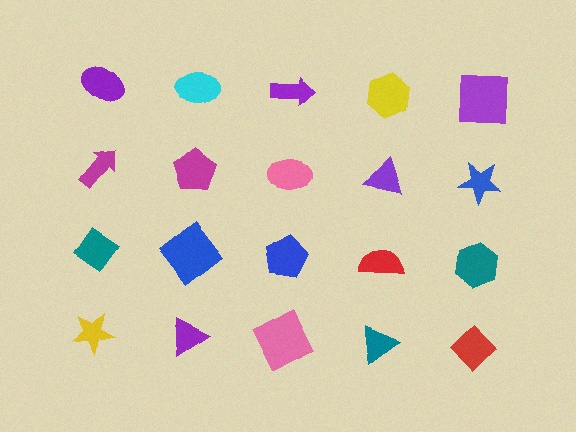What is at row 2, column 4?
A purple triangle.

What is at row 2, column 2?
A magenta pentagon.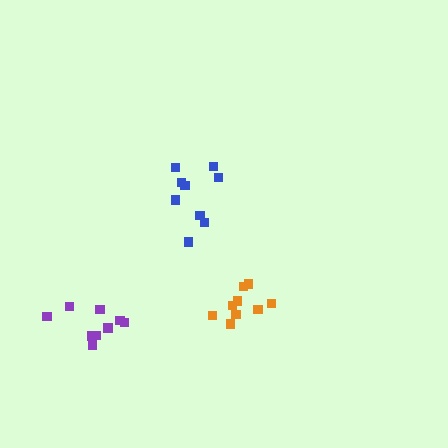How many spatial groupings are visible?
There are 3 spatial groupings.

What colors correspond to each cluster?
The clusters are colored: blue, purple, orange.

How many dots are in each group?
Group 1: 9 dots, Group 2: 9 dots, Group 3: 9 dots (27 total).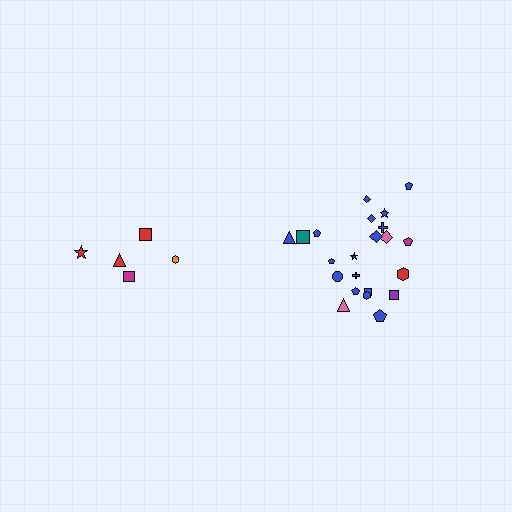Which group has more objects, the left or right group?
The right group.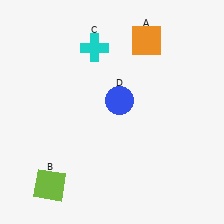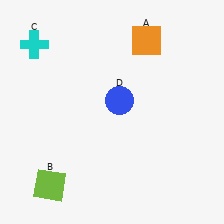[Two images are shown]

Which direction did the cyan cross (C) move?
The cyan cross (C) moved left.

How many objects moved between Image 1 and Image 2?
1 object moved between the two images.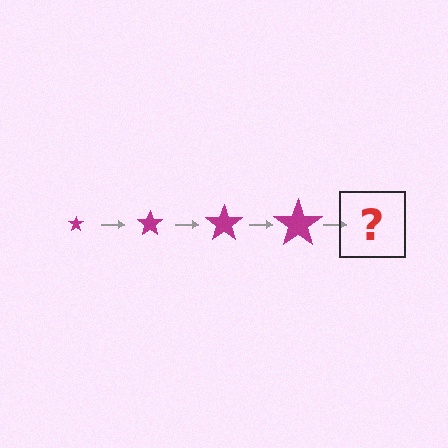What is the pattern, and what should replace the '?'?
The pattern is that the star gets progressively larger each step. The '?' should be a magenta star, larger than the previous one.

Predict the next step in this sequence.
The next step is a magenta star, larger than the previous one.